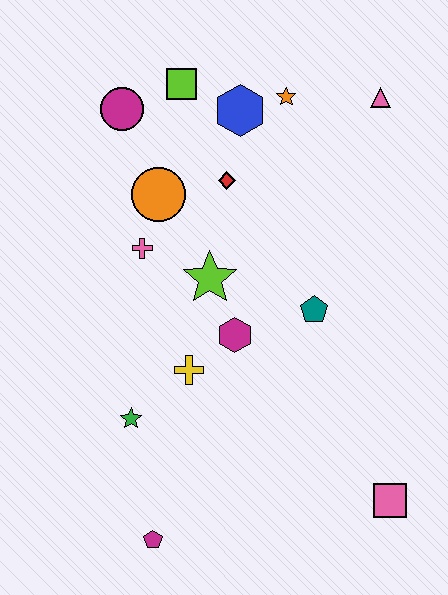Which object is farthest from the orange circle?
The pink square is farthest from the orange circle.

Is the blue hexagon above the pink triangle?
No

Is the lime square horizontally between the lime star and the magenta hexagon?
No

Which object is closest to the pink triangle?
The orange star is closest to the pink triangle.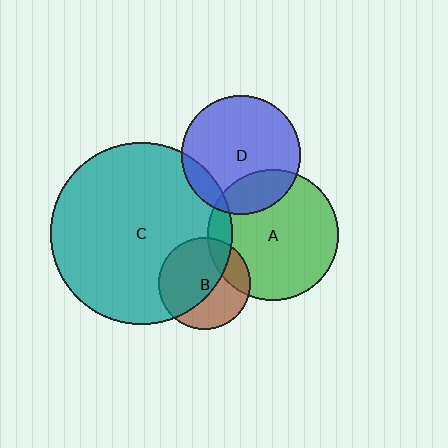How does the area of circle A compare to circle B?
Approximately 2.0 times.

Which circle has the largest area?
Circle C (teal).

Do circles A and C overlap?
Yes.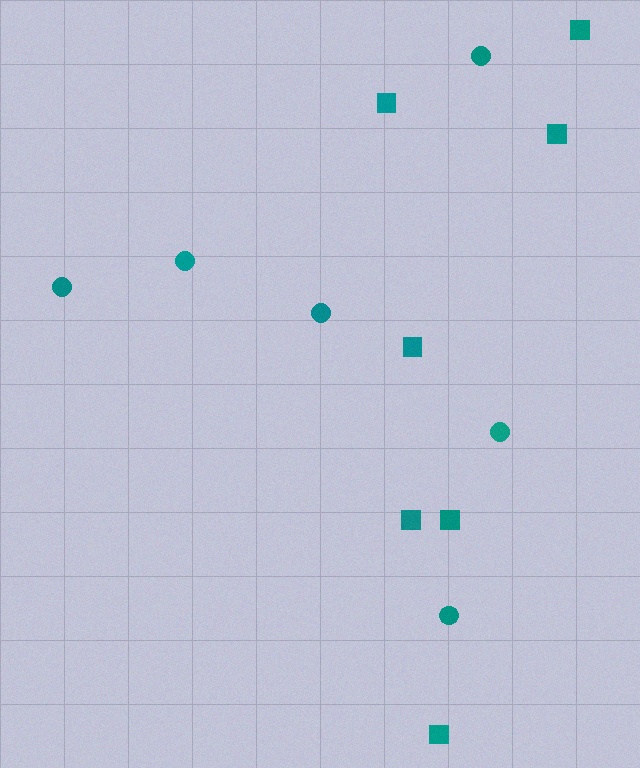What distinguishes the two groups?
There are 2 groups: one group of circles (6) and one group of squares (7).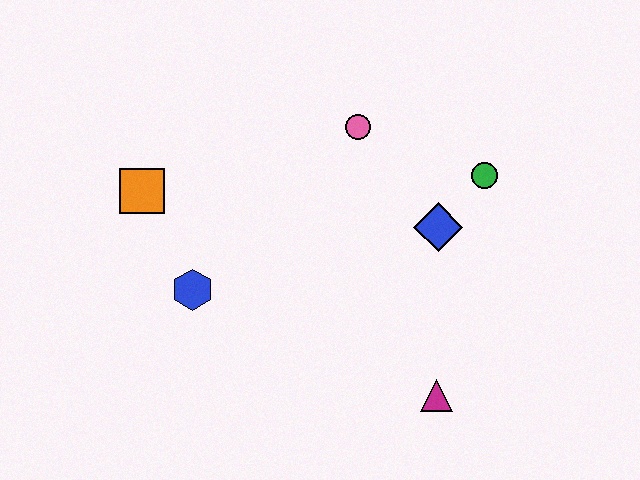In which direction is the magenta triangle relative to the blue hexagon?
The magenta triangle is to the right of the blue hexagon.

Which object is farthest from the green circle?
The orange square is farthest from the green circle.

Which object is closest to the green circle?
The blue diamond is closest to the green circle.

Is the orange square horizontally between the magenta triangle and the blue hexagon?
No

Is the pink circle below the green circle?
No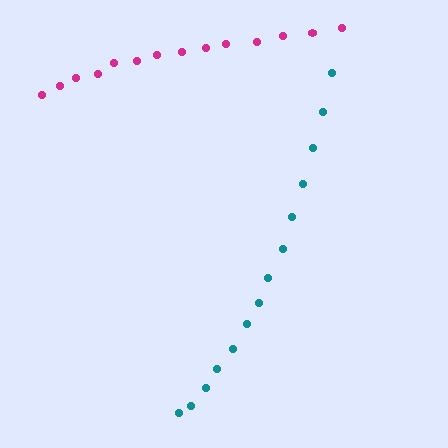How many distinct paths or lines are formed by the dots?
There are 2 distinct paths.